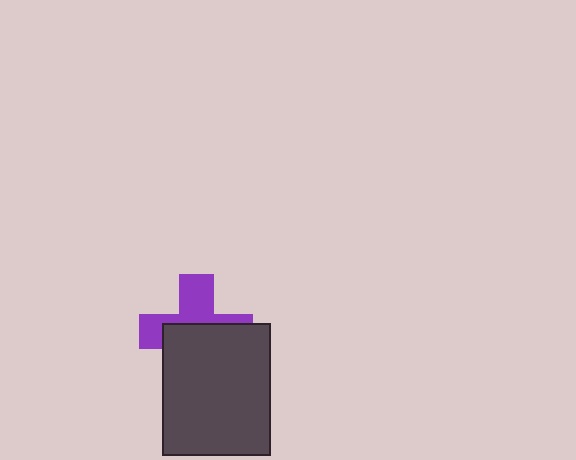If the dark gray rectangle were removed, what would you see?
You would see the complete purple cross.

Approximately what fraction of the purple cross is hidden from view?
Roughly 55% of the purple cross is hidden behind the dark gray rectangle.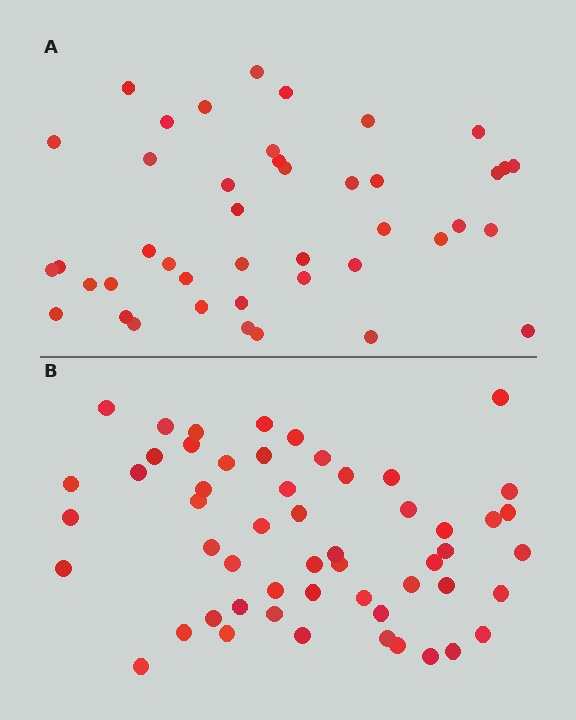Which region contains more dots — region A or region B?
Region B (the bottom region) has more dots.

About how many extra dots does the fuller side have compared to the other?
Region B has roughly 12 or so more dots than region A.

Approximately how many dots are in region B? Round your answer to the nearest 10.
About 50 dots. (The exact count is 54, which rounds to 50.)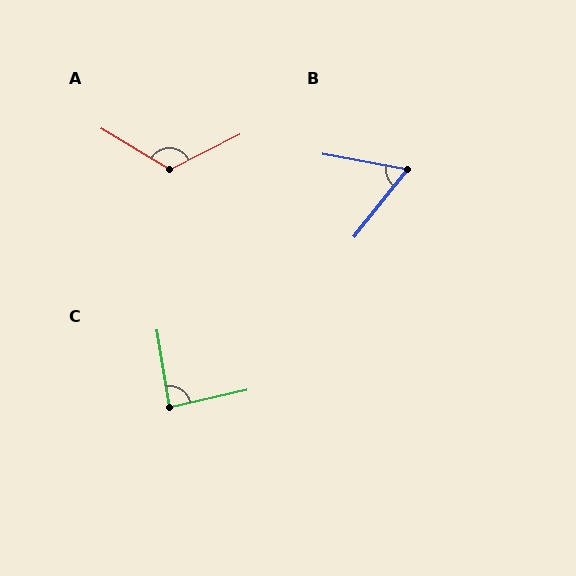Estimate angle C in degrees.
Approximately 86 degrees.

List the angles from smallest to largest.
B (62°), C (86°), A (123°).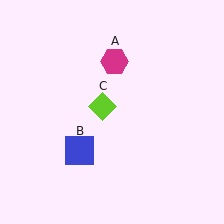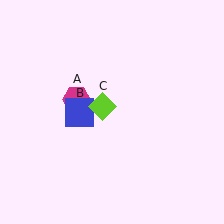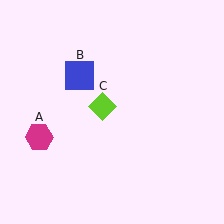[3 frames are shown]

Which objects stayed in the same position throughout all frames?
Lime diamond (object C) remained stationary.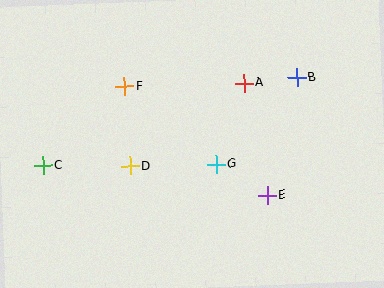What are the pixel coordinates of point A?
Point A is at (244, 83).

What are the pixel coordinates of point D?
Point D is at (130, 166).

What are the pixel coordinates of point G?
Point G is at (216, 164).